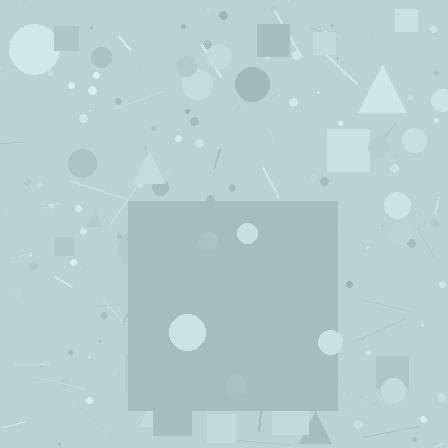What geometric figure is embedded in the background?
A square is embedded in the background.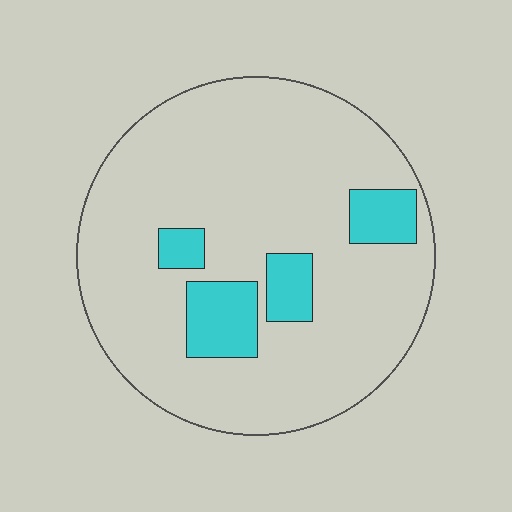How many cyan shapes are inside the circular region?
4.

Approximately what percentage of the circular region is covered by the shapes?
Approximately 15%.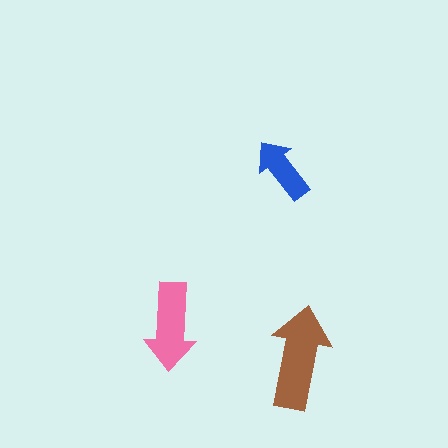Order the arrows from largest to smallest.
the brown one, the pink one, the blue one.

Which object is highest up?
The blue arrow is topmost.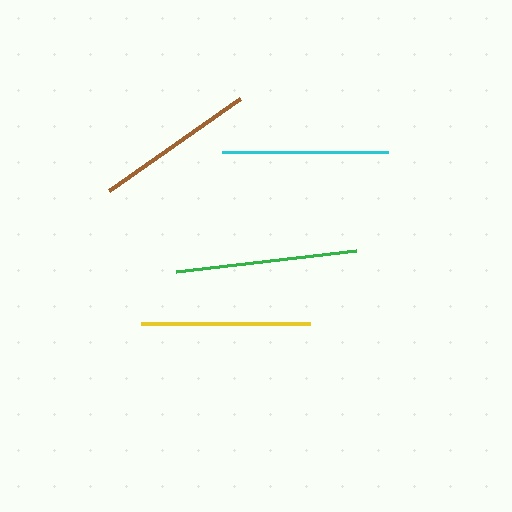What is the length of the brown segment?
The brown segment is approximately 161 pixels long.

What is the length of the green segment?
The green segment is approximately 181 pixels long.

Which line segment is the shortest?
The brown line is the shortest at approximately 161 pixels.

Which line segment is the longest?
The green line is the longest at approximately 181 pixels.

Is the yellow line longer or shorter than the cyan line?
The yellow line is longer than the cyan line.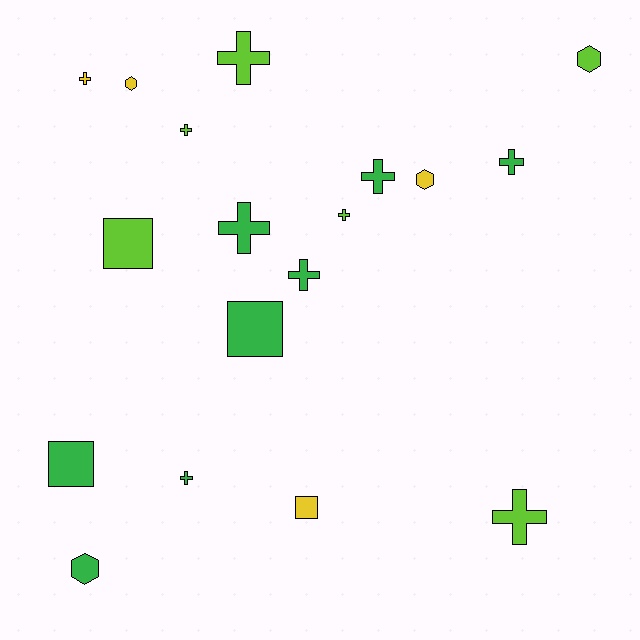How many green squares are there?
There are 2 green squares.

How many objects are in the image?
There are 18 objects.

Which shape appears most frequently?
Cross, with 10 objects.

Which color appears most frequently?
Green, with 8 objects.